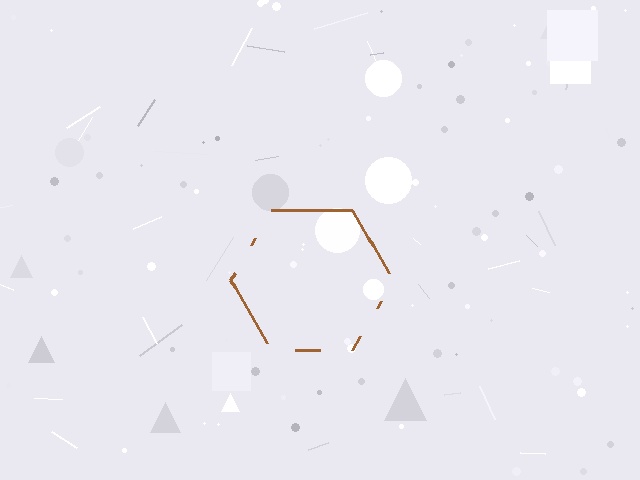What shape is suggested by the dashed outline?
The dashed outline suggests a hexagon.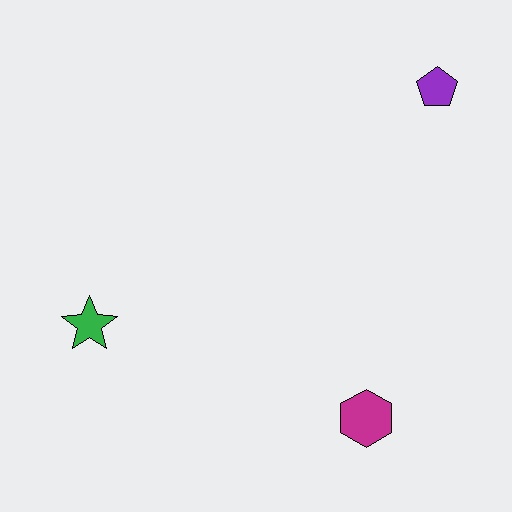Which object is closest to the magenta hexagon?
The green star is closest to the magenta hexagon.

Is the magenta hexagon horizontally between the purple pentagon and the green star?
Yes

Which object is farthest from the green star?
The purple pentagon is farthest from the green star.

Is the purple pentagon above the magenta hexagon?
Yes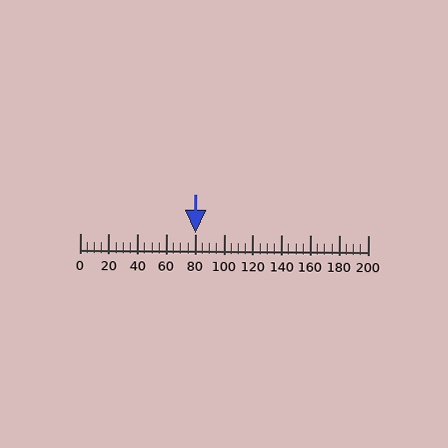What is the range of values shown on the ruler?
The ruler shows values from 0 to 200.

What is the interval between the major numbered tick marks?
The major tick marks are spaced 20 units apart.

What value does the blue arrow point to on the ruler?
The blue arrow points to approximately 80.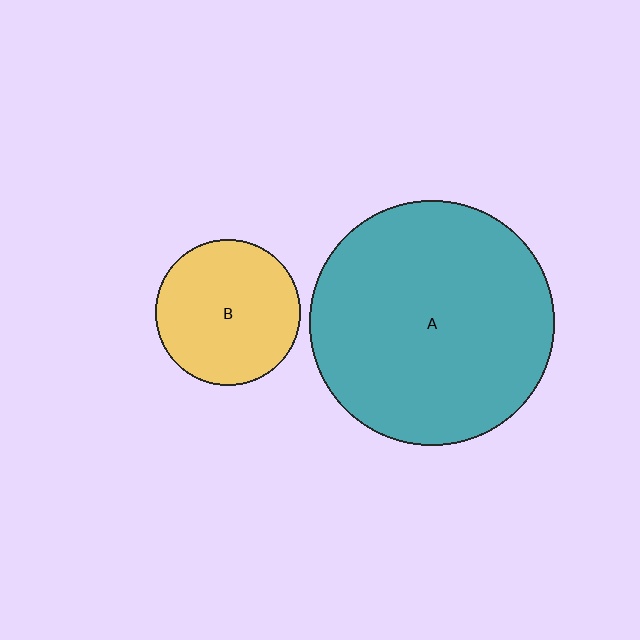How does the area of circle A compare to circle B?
Approximately 2.8 times.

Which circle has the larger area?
Circle A (teal).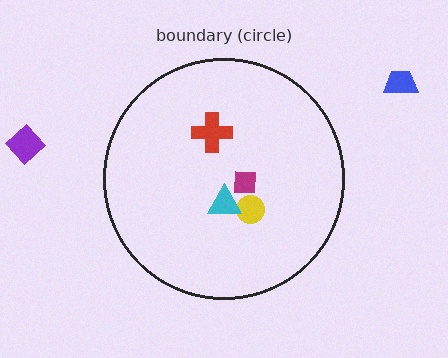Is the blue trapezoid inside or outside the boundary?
Outside.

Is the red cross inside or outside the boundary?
Inside.